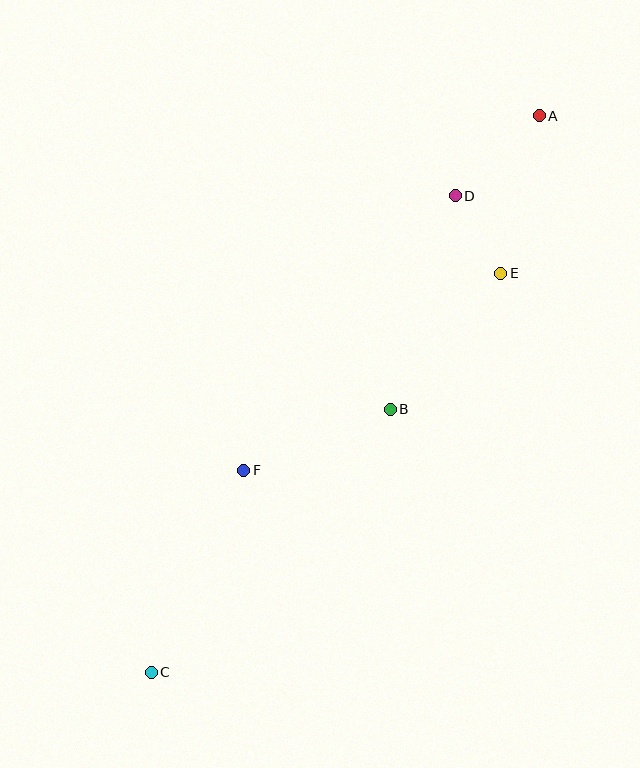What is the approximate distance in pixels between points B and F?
The distance between B and F is approximately 159 pixels.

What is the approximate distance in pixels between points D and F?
The distance between D and F is approximately 347 pixels.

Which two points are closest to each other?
Points D and E are closest to each other.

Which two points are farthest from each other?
Points A and C are farthest from each other.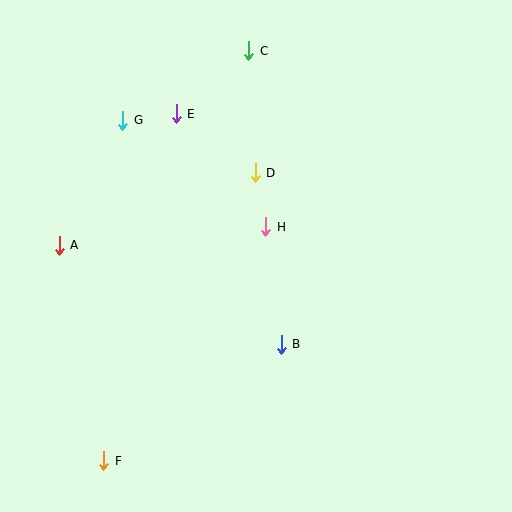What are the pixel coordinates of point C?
Point C is at (249, 51).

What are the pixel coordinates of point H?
Point H is at (266, 227).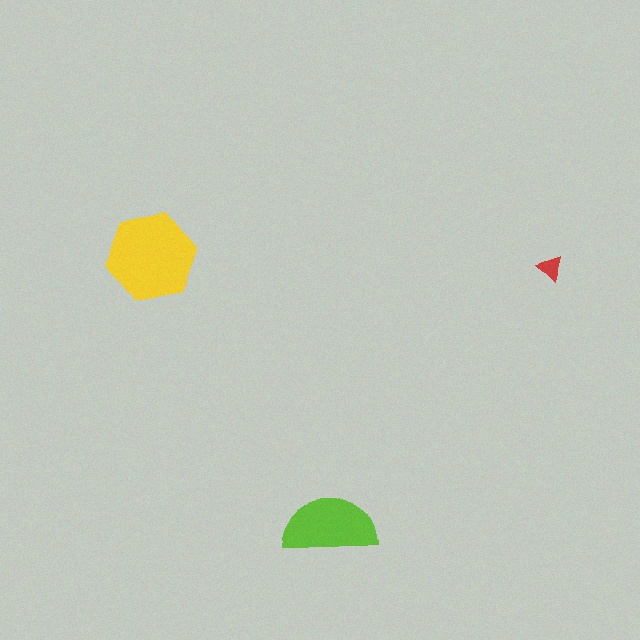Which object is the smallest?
The red triangle.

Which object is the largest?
The yellow hexagon.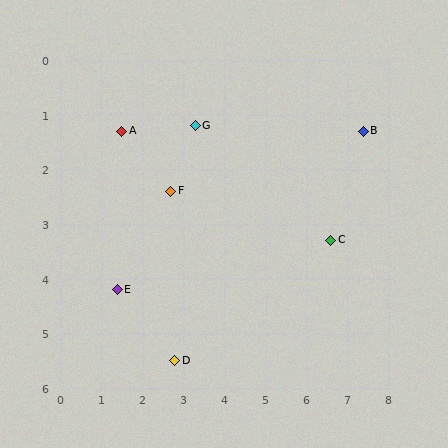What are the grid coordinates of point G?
Point G is at approximately (3.3, 1.2).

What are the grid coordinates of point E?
Point E is at approximately (1.4, 4.2).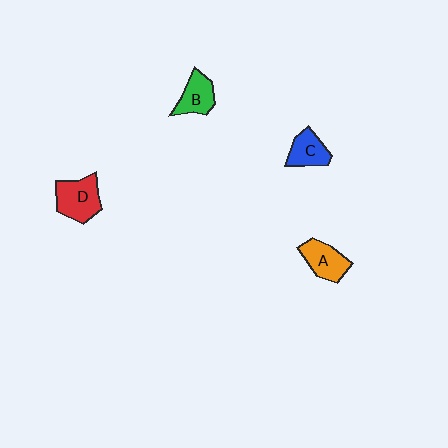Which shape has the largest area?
Shape D (red).